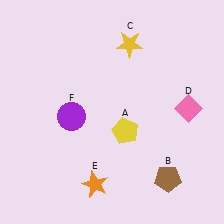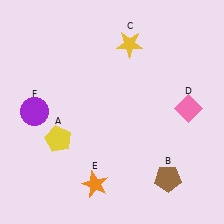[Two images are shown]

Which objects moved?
The objects that moved are: the yellow pentagon (A), the purple circle (F).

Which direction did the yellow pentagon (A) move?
The yellow pentagon (A) moved left.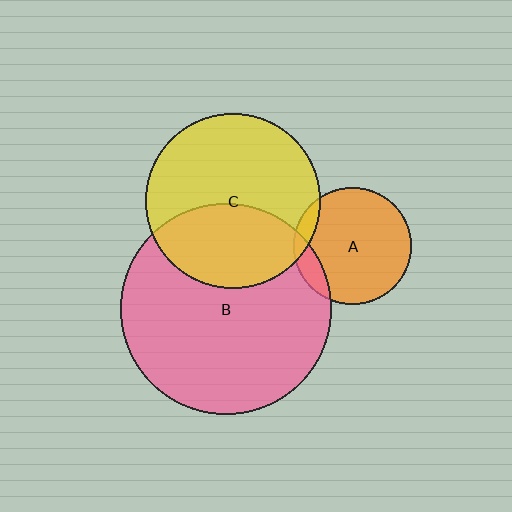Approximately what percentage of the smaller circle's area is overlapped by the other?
Approximately 10%.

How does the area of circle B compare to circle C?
Approximately 1.4 times.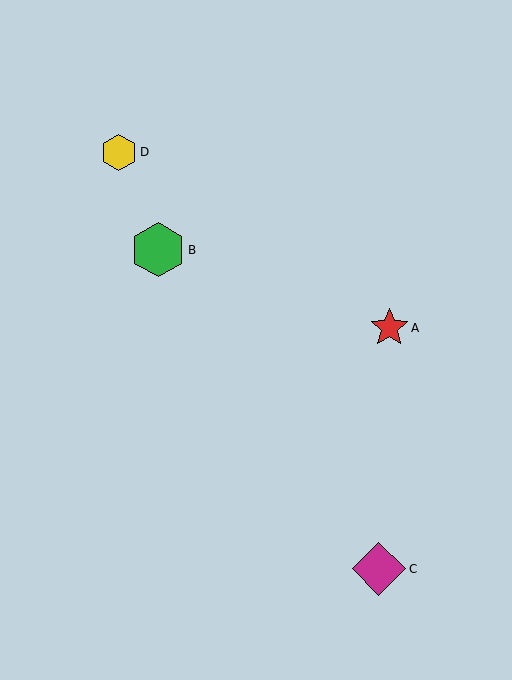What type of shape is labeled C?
Shape C is a magenta diamond.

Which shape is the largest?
The green hexagon (labeled B) is the largest.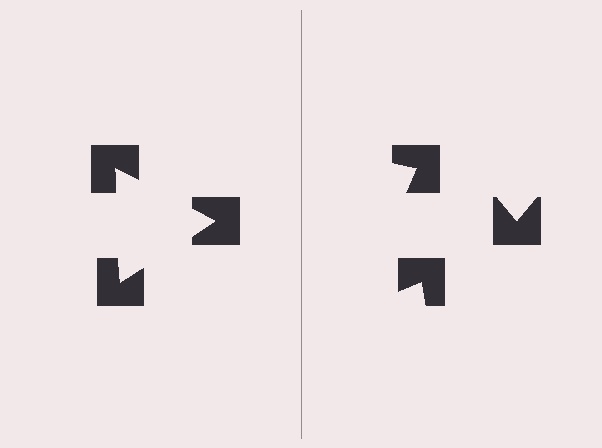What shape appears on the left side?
An illusory triangle.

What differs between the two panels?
The notched squares are positioned identically on both sides; only the wedge orientations differ. On the left they align to a triangle; on the right they are misaligned.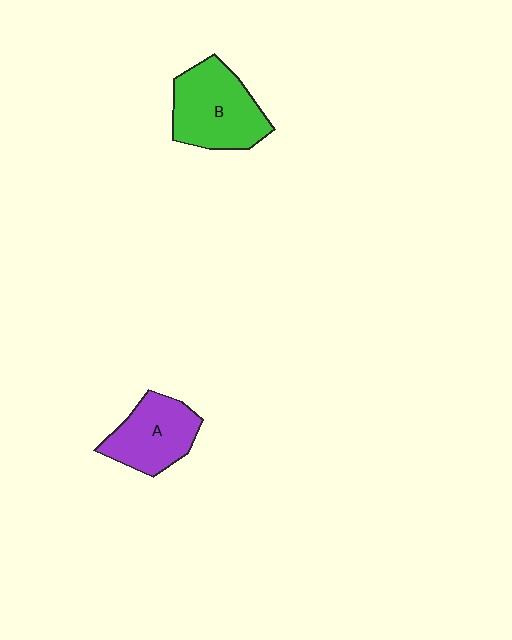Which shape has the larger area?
Shape B (green).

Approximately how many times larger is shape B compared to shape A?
Approximately 1.3 times.